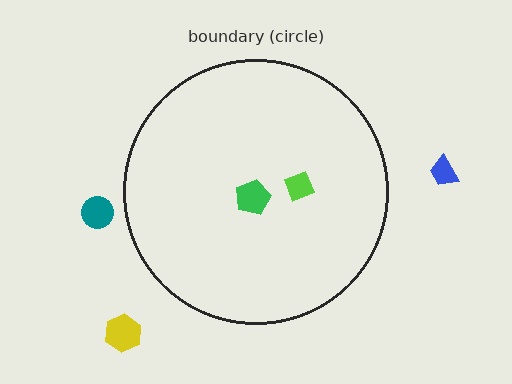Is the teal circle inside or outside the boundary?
Outside.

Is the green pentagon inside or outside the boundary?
Inside.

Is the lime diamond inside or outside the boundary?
Inside.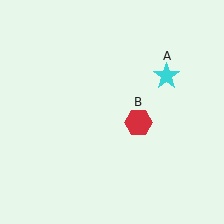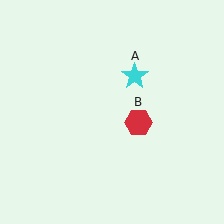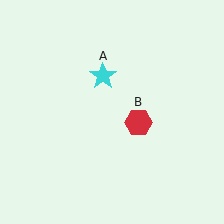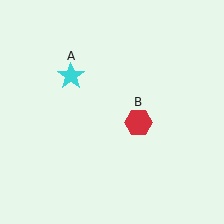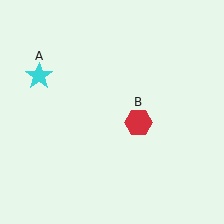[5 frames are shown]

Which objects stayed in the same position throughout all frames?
Red hexagon (object B) remained stationary.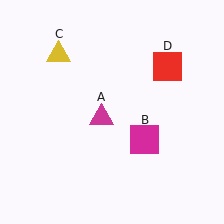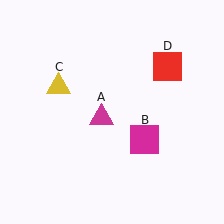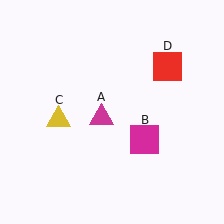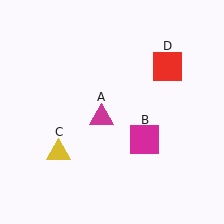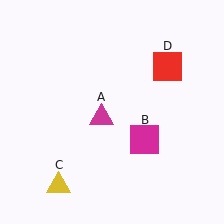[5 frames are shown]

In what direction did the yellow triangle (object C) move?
The yellow triangle (object C) moved down.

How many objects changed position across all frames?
1 object changed position: yellow triangle (object C).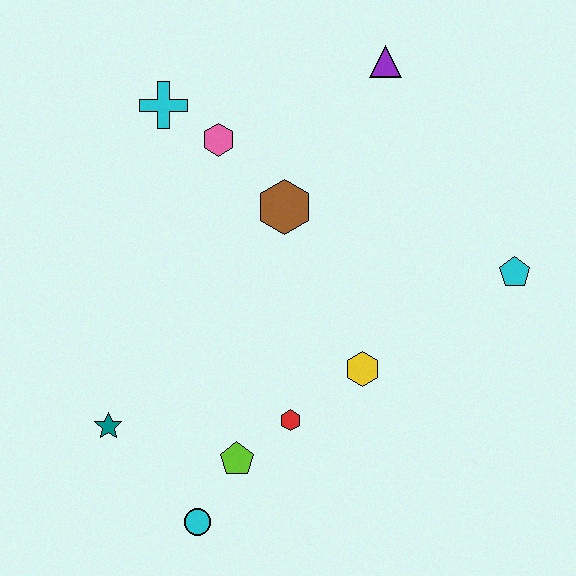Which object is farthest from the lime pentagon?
The purple triangle is farthest from the lime pentagon.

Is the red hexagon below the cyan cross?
Yes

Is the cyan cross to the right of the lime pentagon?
No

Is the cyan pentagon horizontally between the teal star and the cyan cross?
No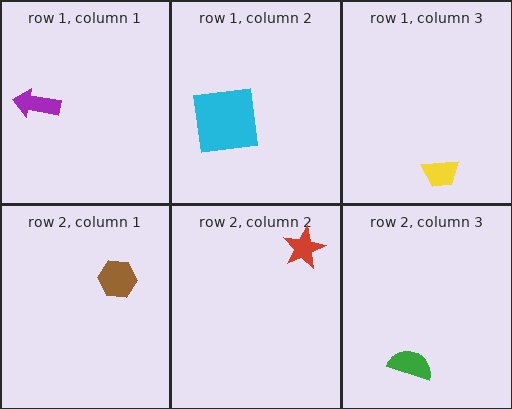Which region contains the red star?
The row 2, column 2 region.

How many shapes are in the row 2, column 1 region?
1.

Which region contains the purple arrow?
The row 1, column 1 region.